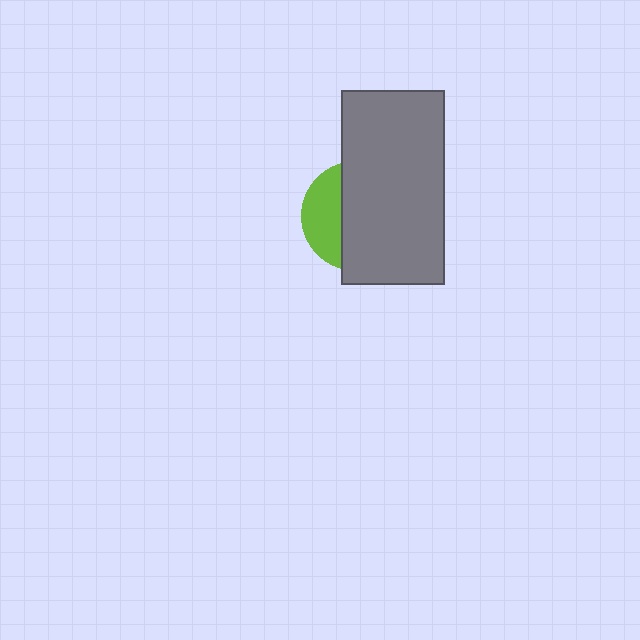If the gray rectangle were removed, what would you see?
You would see the complete lime circle.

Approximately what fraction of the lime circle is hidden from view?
Roughly 67% of the lime circle is hidden behind the gray rectangle.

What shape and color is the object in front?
The object in front is a gray rectangle.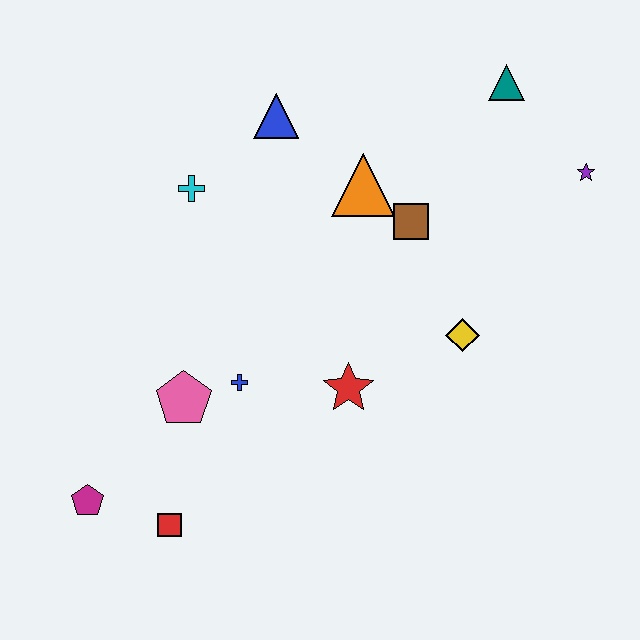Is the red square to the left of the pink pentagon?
Yes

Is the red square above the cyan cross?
No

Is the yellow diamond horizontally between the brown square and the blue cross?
No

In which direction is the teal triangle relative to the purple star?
The teal triangle is above the purple star.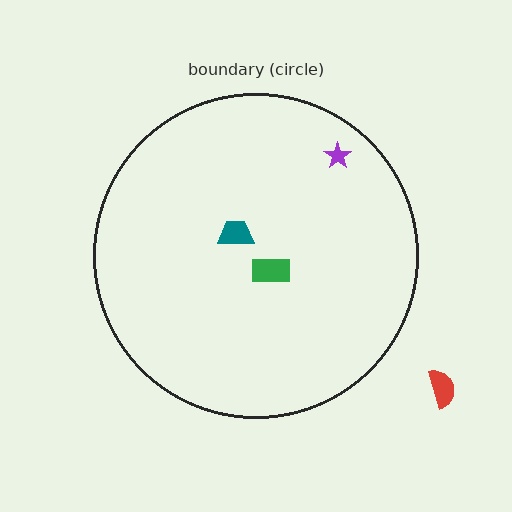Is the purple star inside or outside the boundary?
Inside.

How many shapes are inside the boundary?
3 inside, 1 outside.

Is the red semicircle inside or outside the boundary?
Outside.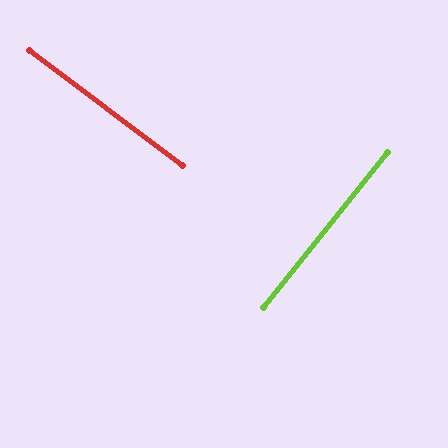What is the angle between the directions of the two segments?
Approximately 88 degrees.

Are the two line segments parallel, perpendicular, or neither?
Perpendicular — they meet at approximately 88°.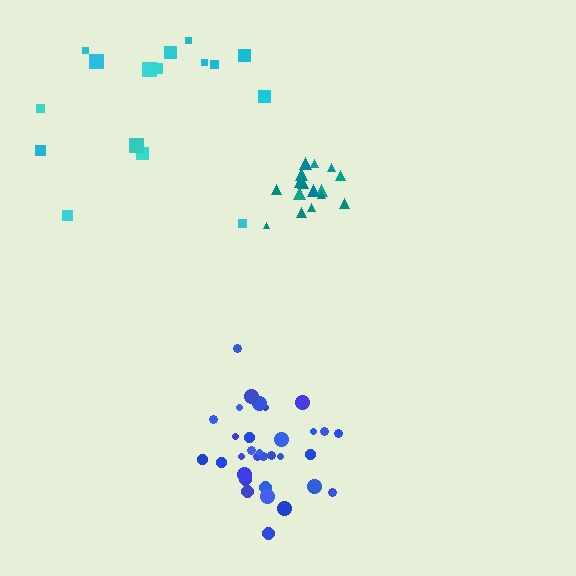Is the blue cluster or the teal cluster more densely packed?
Blue.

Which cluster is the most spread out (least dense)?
Cyan.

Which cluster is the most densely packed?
Blue.